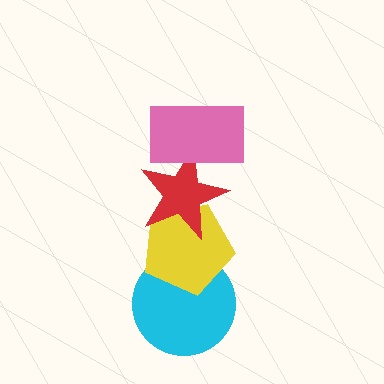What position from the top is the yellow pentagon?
The yellow pentagon is 3rd from the top.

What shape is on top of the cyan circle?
The yellow pentagon is on top of the cyan circle.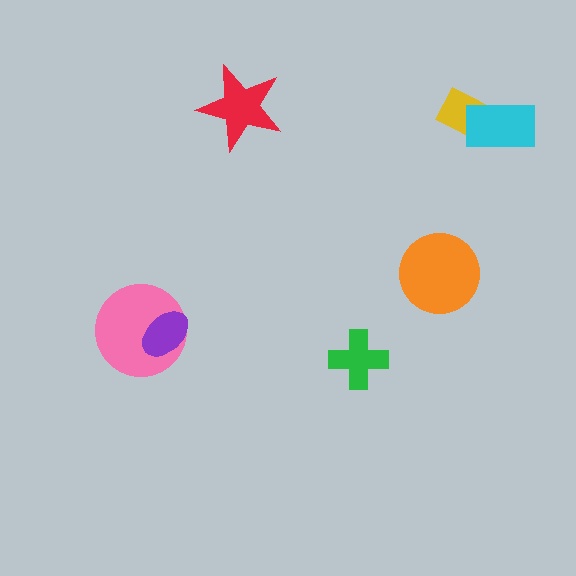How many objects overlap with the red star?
0 objects overlap with the red star.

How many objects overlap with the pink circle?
1 object overlaps with the pink circle.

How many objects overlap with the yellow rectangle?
1 object overlaps with the yellow rectangle.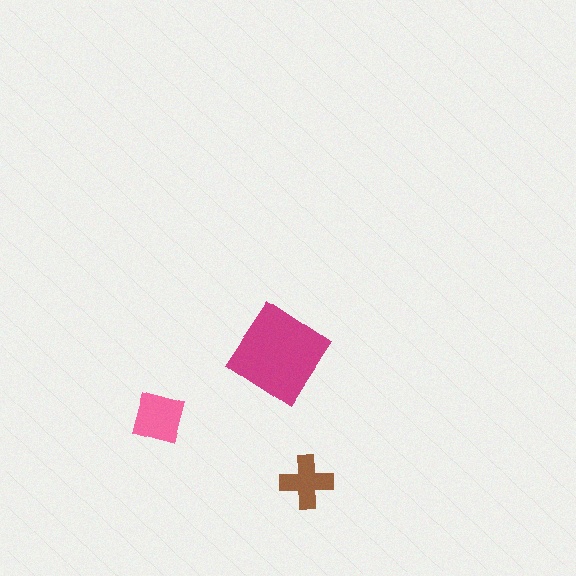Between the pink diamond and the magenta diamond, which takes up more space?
The magenta diamond.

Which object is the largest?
The magenta diamond.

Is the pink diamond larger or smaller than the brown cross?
Larger.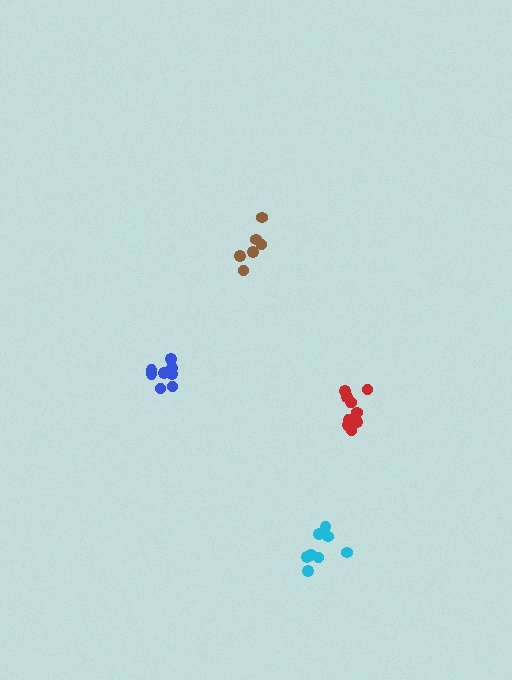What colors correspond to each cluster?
The clusters are colored: red, cyan, brown, blue.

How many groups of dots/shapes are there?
There are 4 groups.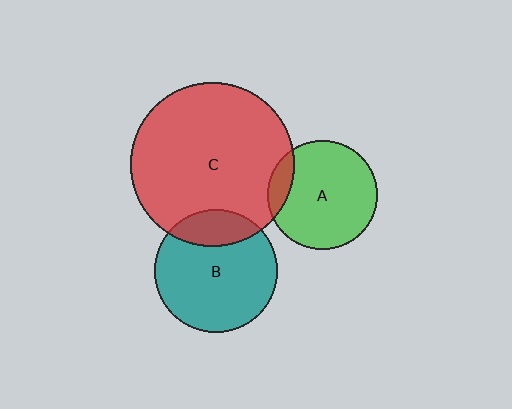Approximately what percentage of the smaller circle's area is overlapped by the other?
Approximately 10%.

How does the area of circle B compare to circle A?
Approximately 1.3 times.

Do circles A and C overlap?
Yes.